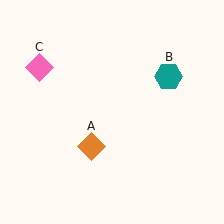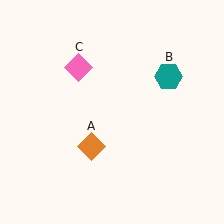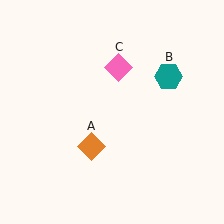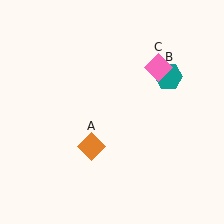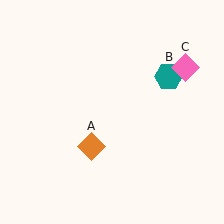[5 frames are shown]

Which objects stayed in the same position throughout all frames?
Orange diamond (object A) and teal hexagon (object B) remained stationary.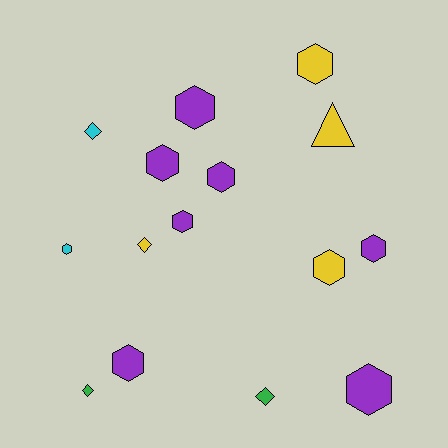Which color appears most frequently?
Purple, with 7 objects.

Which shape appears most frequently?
Hexagon, with 10 objects.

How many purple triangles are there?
There are no purple triangles.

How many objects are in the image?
There are 15 objects.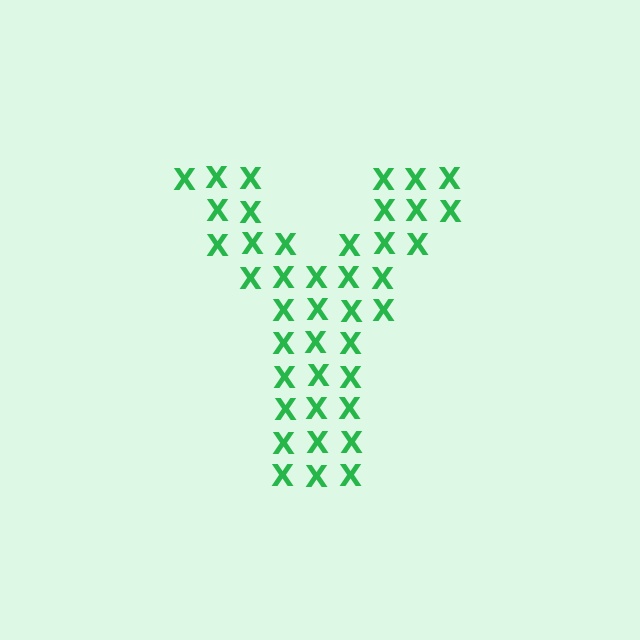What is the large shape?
The large shape is the letter Y.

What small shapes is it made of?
It is made of small letter X's.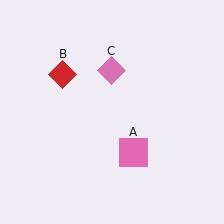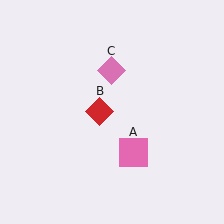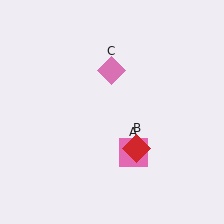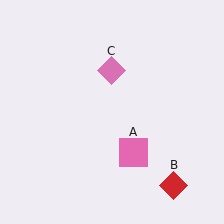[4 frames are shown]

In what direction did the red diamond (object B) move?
The red diamond (object B) moved down and to the right.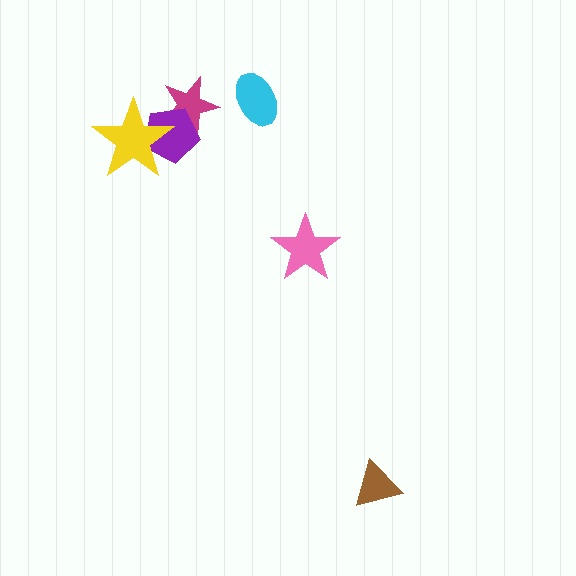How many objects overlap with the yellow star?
2 objects overlap with the yellow star.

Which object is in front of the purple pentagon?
The yellow star is in front of the purple pentagon.